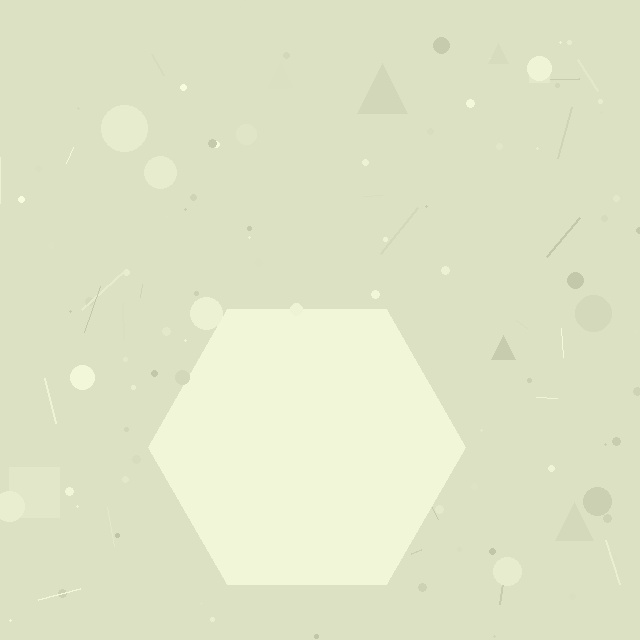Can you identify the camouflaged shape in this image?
The camouflaged shape is a hexagon.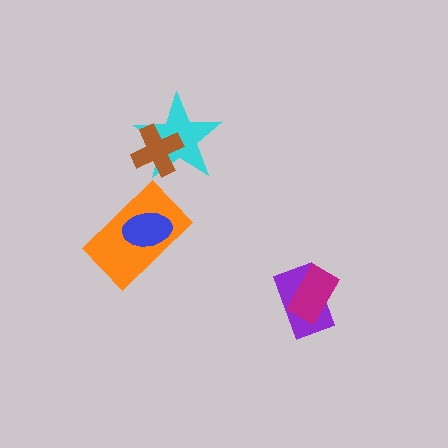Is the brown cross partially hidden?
No, no other shape covers it.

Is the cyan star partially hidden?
Yes, it is partially covered by another shape.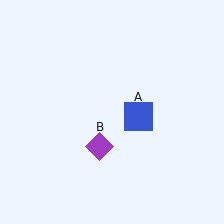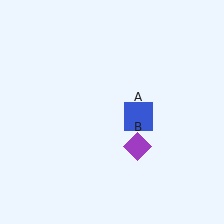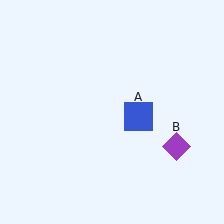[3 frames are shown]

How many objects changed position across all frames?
1 object changed position: purple diamond (object B).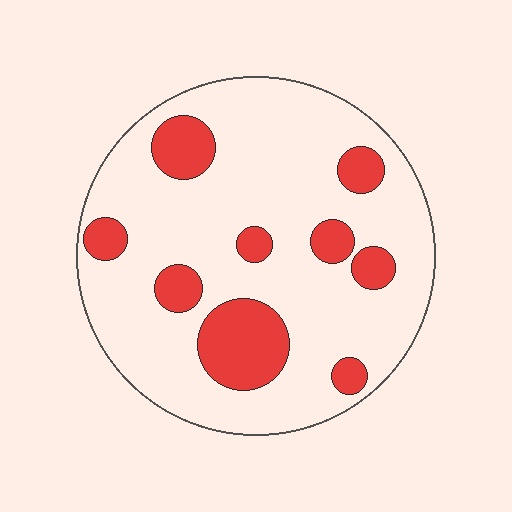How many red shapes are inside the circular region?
9.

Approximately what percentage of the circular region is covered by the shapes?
Approximately 20%.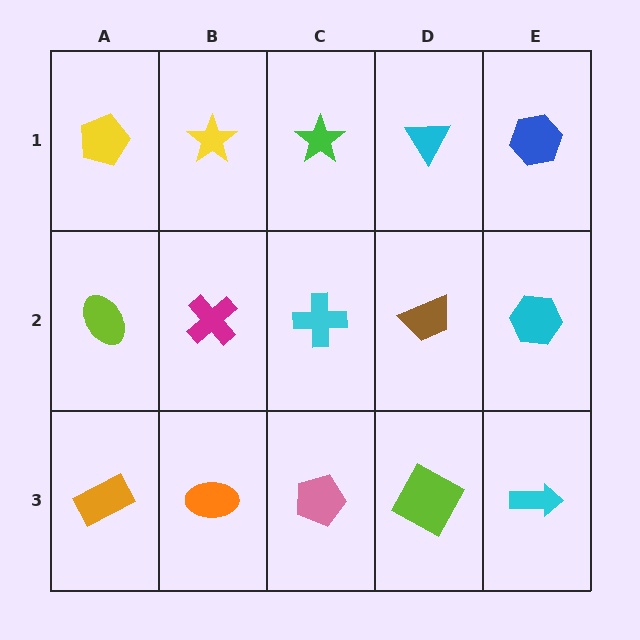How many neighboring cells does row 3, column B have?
3.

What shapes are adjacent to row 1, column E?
A cyan hexagon (row 2, column E), a cyan triangle (row 1, column D).